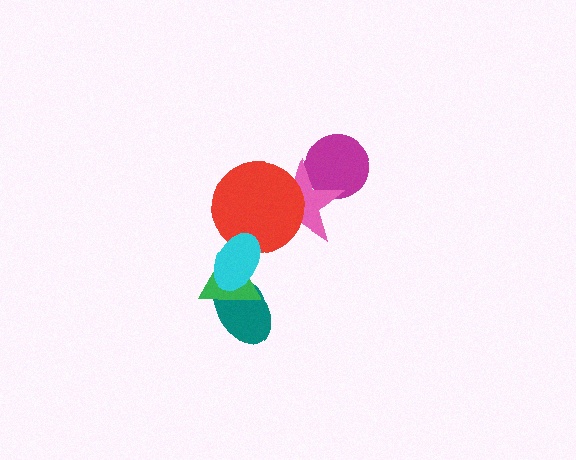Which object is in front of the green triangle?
The cyan ellipse is in front of the green triangle.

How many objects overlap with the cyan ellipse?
3 objects overlap with the cyan ellipse.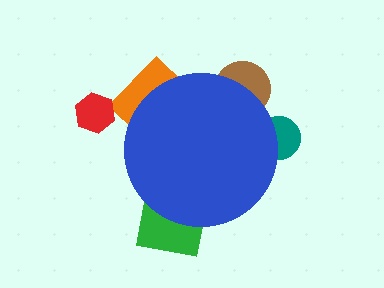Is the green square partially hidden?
Yes, the green square is partially hidden behind the blue circle.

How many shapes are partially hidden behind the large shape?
4 shapes are partially hidden.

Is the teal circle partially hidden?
Yes, the teal circle is partially hidden behind the blue circle.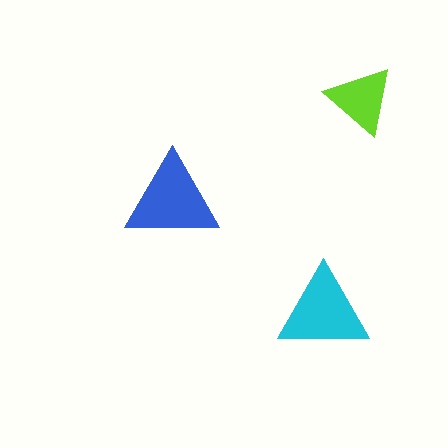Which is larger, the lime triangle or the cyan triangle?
The cyan one.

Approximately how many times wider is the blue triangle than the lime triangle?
About 1.5 times wider.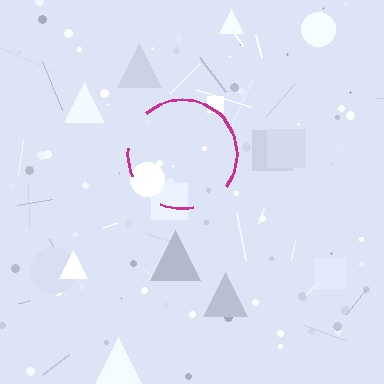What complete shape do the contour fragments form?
The contour fragments form a circle.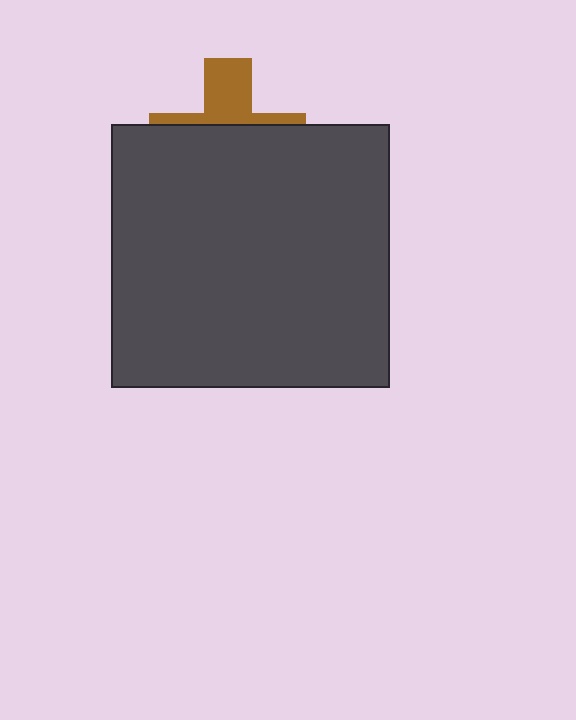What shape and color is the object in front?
The object in front is a dark gray rectangle.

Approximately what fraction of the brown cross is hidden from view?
Roughly 67% of the brown cross is hidden behind the dark gray rectangle.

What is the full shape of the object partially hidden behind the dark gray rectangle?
The partially hidden object is a brown cross.